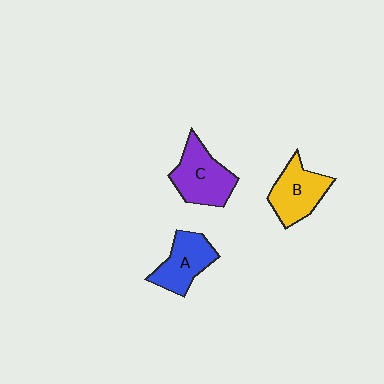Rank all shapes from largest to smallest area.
From largest to smallest: C (purple), B (yellow), A (blue).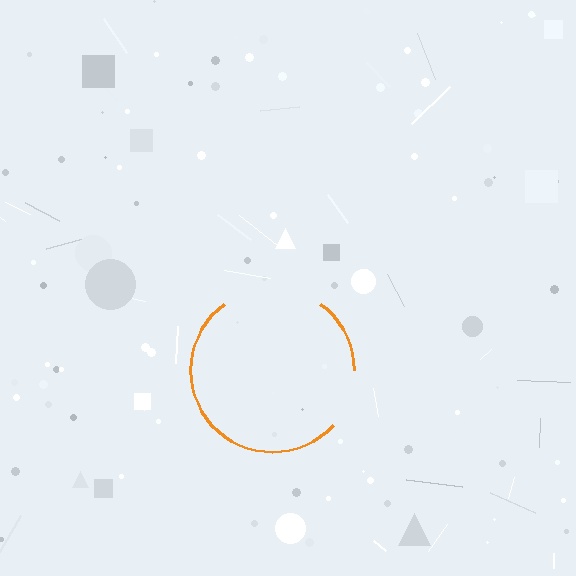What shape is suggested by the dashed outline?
The dashed outline suggests a circle.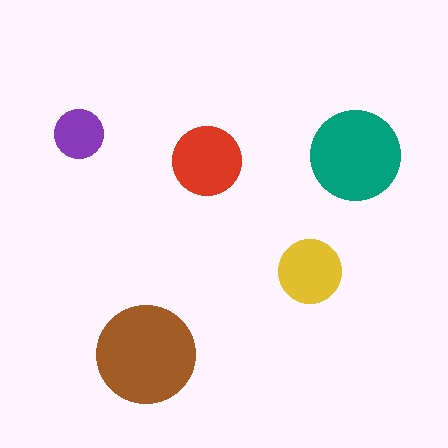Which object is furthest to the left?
The purple circle is leftmost.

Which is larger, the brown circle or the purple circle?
The brown one.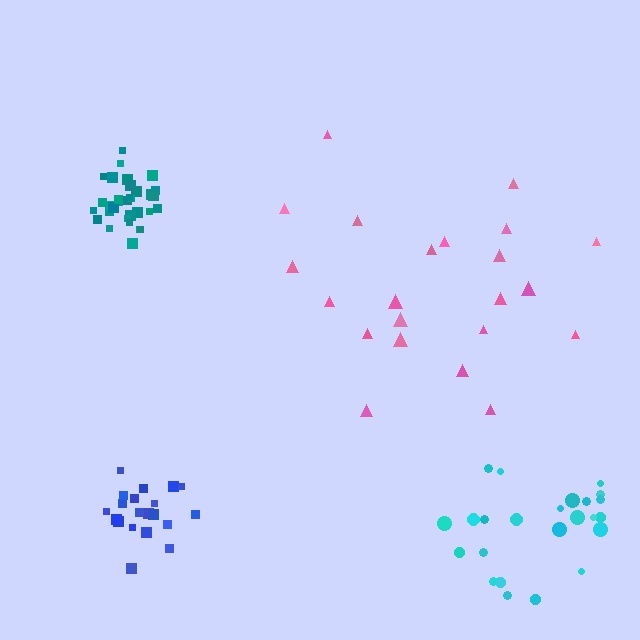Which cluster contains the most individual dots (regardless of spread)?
Teal (32).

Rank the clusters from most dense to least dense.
teal, blue, cyan, pink.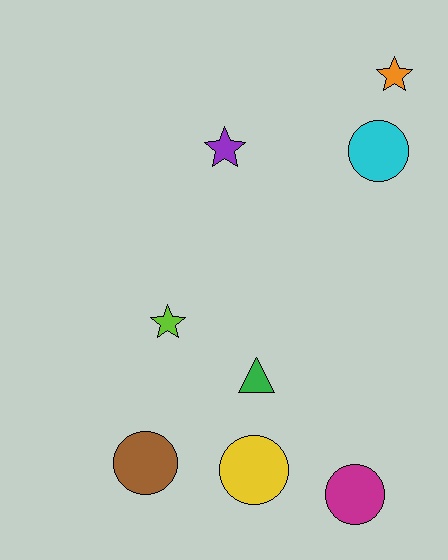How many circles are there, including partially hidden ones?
There are 4 circles.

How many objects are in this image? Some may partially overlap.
There are 8 objects.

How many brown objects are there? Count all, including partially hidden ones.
There is 1 brown object.